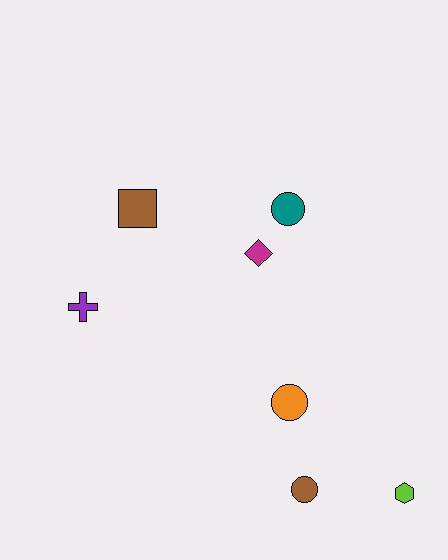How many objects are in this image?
There are 7 objects.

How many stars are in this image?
There are no stars.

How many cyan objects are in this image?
There are no cyan objects.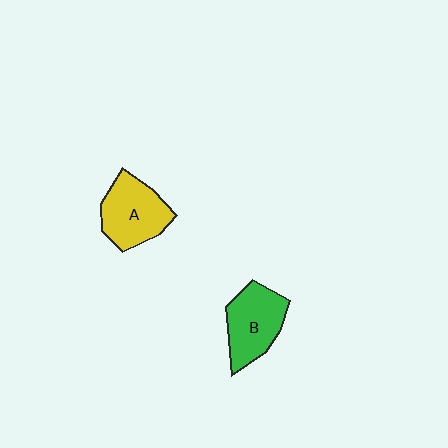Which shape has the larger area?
Shape A (yellow).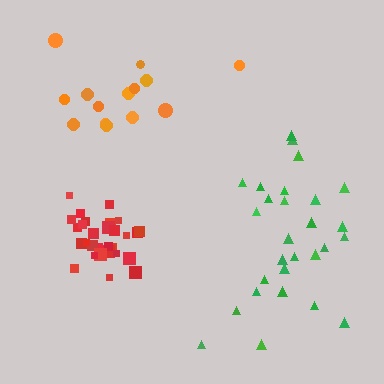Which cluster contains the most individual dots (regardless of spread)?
Red (29).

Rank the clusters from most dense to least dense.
red, green, orange.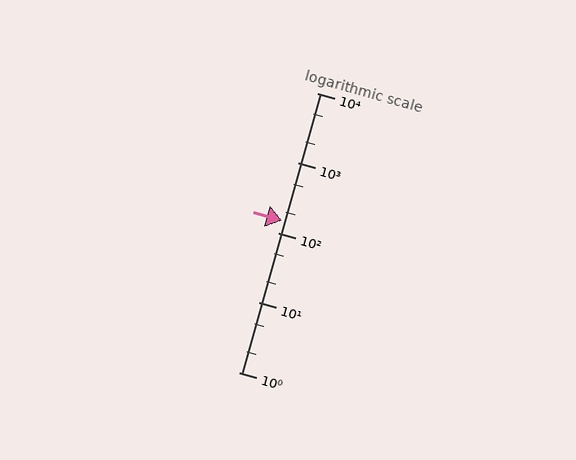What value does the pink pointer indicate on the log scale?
The pointer indicates approximately 150.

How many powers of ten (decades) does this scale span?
The scale spans 4 decades, from 1 to 10000.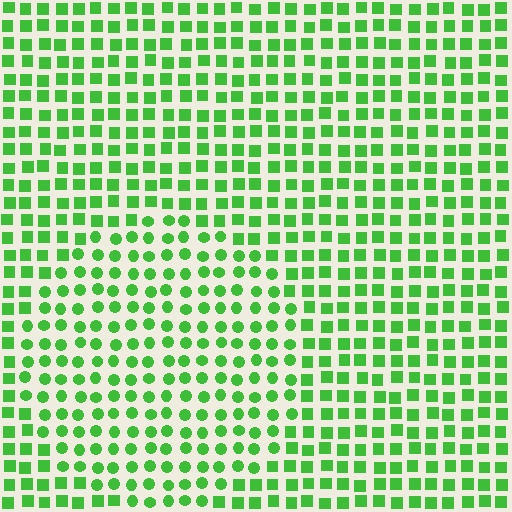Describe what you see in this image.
The image is filled with small green elements arranged in a uniform grid. A circle-shaped region contains circles, while the surrounding area contains squares. The boundary is defined purely by the change in element shape.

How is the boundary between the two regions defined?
The boundary is defined by a change in element shape: circles inside vs. squares outside. All elements share the same color and spacing.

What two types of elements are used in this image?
The image uses circles inside the circle region and squares outside it.